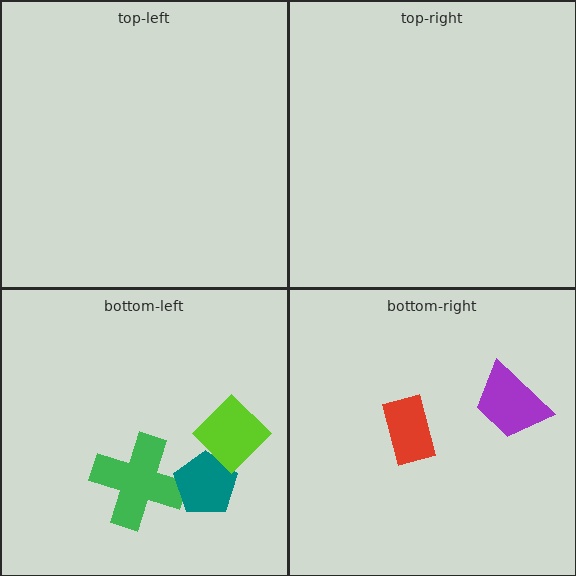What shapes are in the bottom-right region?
The purple trapezoid, the red rectangle.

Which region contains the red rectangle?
The bottom-right region.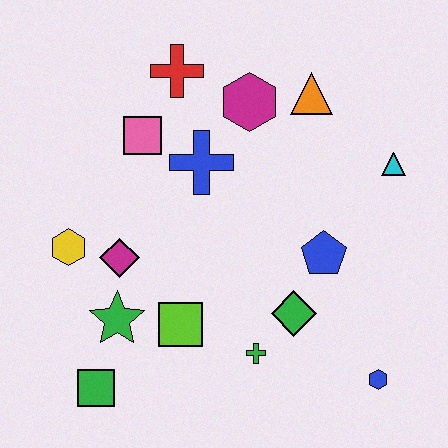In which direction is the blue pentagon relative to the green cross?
The blue pentagon is above the green cross.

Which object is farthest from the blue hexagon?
The red cross is farthest from the blue hexagon.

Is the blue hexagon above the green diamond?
No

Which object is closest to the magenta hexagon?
The orange triangle is closest to the magenta hexagon.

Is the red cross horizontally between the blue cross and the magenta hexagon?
No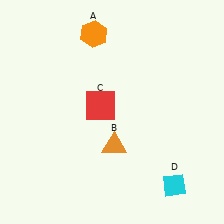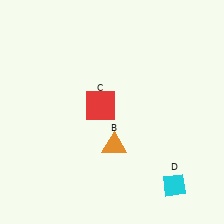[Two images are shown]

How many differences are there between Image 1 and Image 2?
There is 1 difference between the two images.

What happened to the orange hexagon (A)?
The orange hexagon (A) was removed in Image 2. It was in the top-left area of Image 1.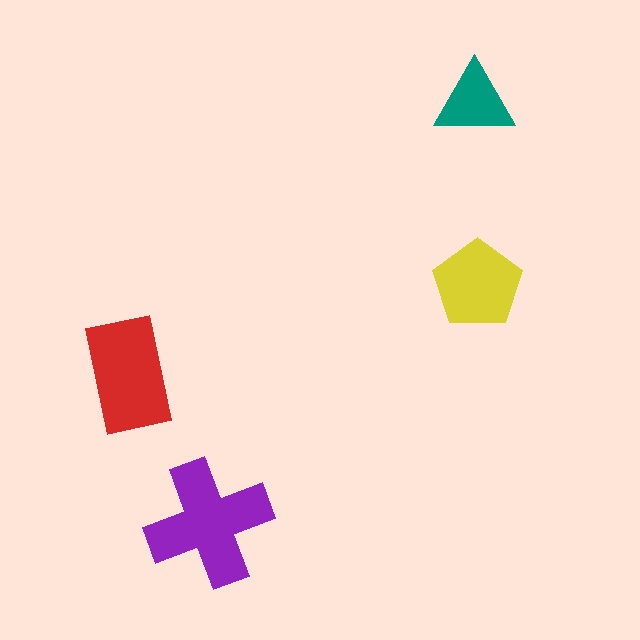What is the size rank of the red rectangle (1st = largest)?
2nd.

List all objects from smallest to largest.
The teal triangle, the yellow pentagon, the red rectangle, the purple cross.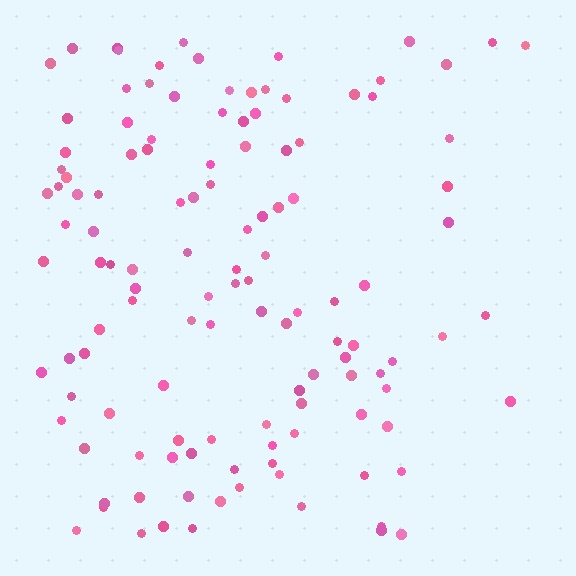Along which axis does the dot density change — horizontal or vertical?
Horizontal.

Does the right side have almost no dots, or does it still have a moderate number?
Still a moderate number, just noticeably fewer than the left.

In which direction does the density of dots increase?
From right to left, with the left side densest.